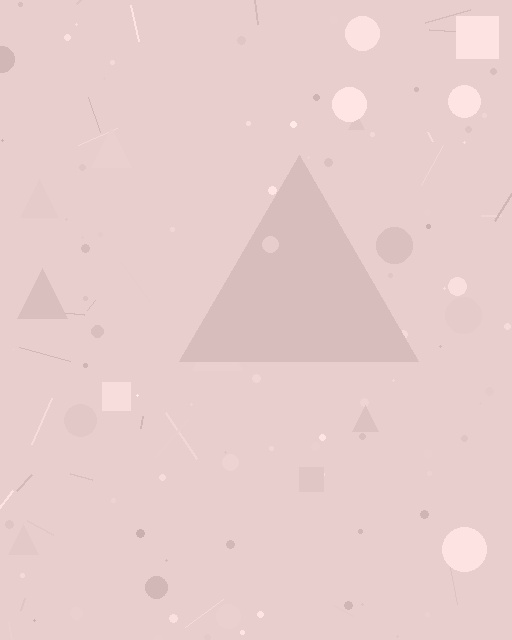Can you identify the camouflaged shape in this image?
The camouflaged shape is a triangle.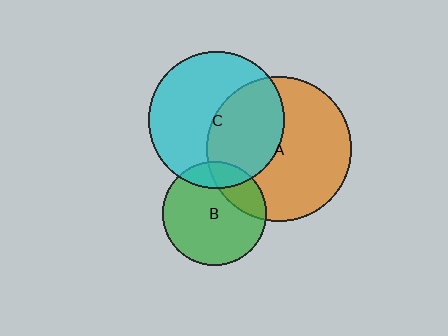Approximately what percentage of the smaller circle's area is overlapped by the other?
Approximately 25%.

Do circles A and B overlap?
Yes.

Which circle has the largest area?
Circle A (orange).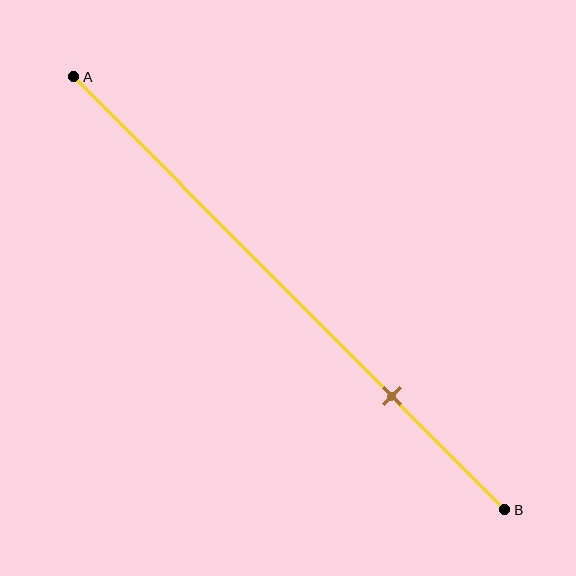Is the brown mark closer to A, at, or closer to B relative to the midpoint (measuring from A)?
The brown mark is closer to point B than the midpoint of segment AB.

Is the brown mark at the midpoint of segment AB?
No, the mark is at about 75% from A, not at the 50% midpoint.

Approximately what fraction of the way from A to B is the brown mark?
The brown mark is approximately 75% of the way from A to B.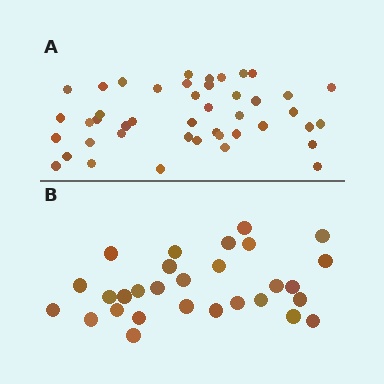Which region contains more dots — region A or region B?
Region A (the top region) has more dots.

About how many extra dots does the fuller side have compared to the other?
Region A has approximately 15 more dots than region B.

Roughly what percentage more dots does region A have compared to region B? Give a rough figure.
About 50% more.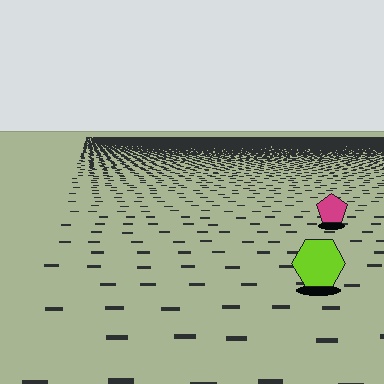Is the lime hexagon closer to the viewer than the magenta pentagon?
Yes. The lime hexagon is closer — you can tell from the texture gradient: the ground texture is coarser near it.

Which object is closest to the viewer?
The lime hexagon is closest. The texture marks near it are larger and more spread out.